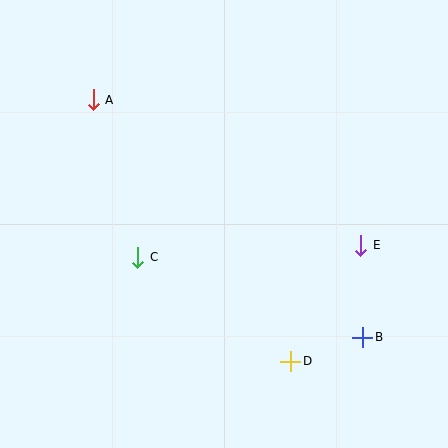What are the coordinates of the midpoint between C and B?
The midpoint between C and B is at (250, 297).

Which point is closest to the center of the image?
Point C at (138, 257) is closest to the center.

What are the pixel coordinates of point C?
Point C is at (138, 257).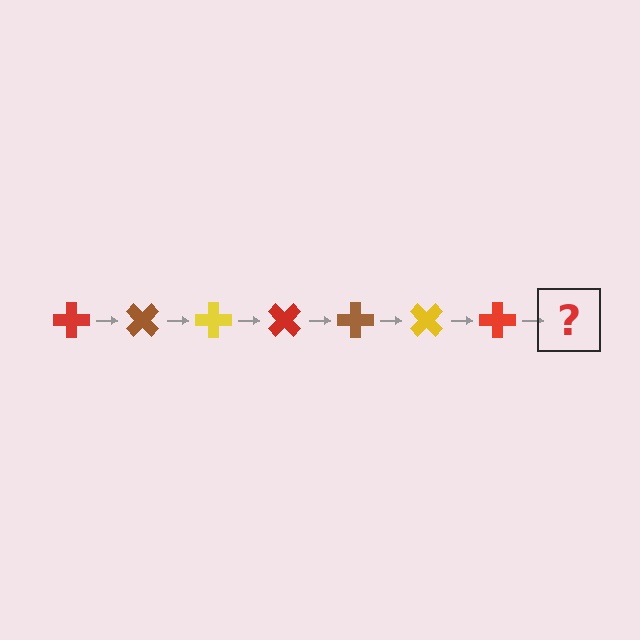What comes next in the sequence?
The next element should be a brown cross, rotated 315 degrees from the start.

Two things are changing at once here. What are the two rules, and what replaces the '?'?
The two rules are that it rotates 45 degrees each step and the color cycles through red, brown, and yellow. The '?' should be a brown cross, rotated 315 degrees from the start.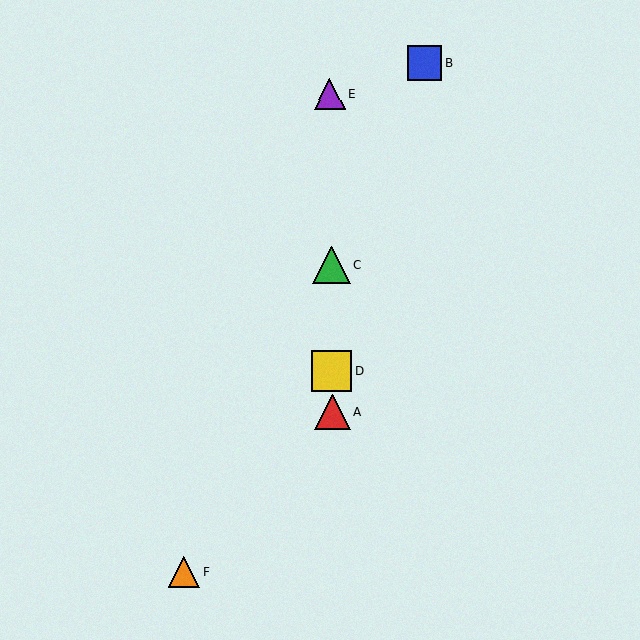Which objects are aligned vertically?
Objects A, C, D, E are aligned vertically.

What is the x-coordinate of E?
Object E is at x≈330.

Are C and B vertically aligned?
No, C is at x≈331 and B is at x≈425.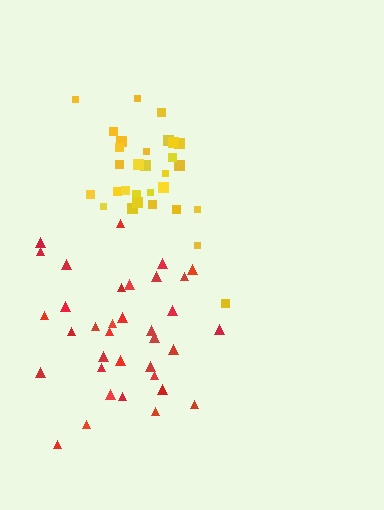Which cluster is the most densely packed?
Yellow.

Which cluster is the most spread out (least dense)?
Red.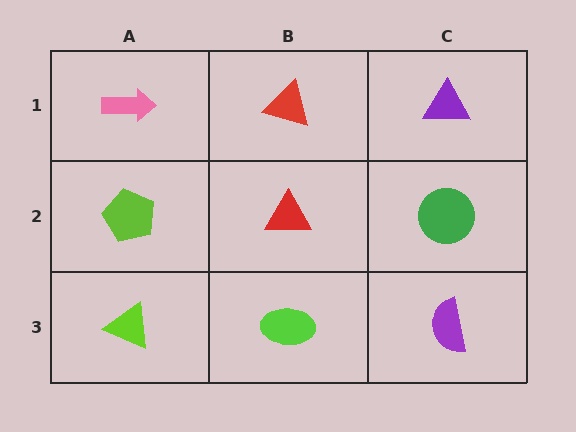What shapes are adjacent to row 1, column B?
A red triangle (row 2, column B), a pink arrow (row 1, column A), a purple triangle (row 1, column C).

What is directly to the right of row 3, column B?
A purple semicircle.